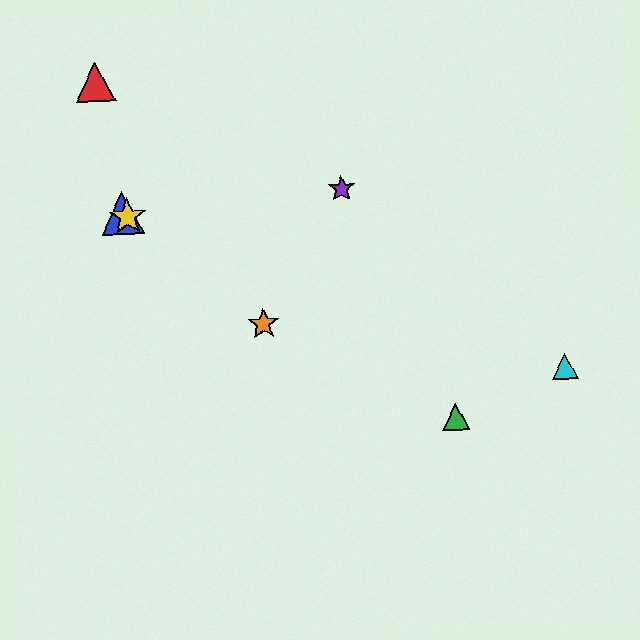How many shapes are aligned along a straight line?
3 shapes (the blue triangle, the yellow star, the orange star) are aligned along a straight line.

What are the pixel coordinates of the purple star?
The purple star is at (342, 189).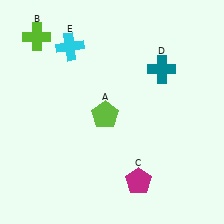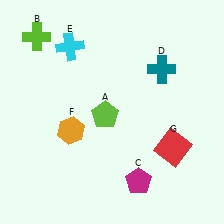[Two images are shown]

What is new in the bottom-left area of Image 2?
An orange hexagon (F) was added in the bottom-left area of Image 2.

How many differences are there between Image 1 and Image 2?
There are 2 differences between the two images.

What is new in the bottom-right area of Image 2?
A red square (G) was added in the bottom-right area of Image 2.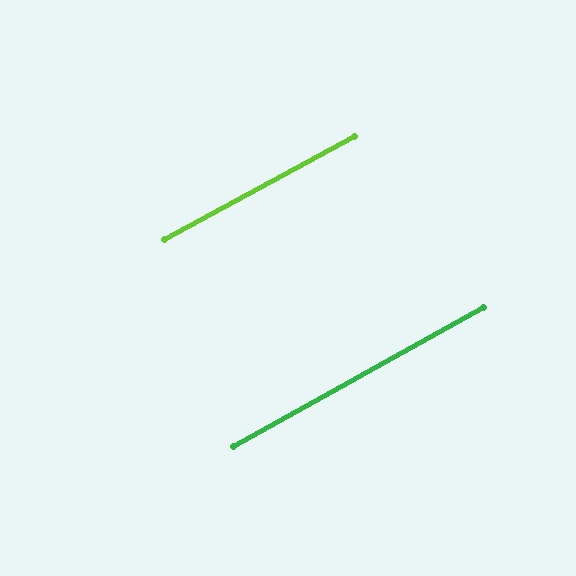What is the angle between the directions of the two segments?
Approximately 1 degree.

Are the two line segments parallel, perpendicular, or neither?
Parallel — their directions differ by only 1.0°.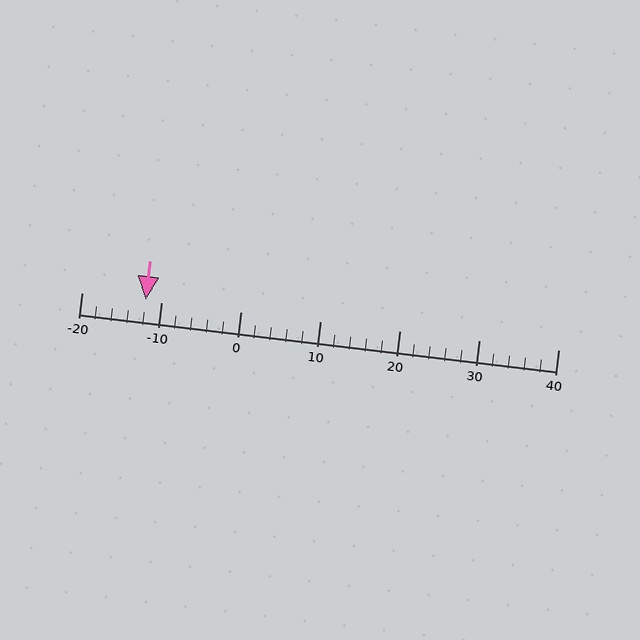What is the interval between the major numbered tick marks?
The major tick marks are spaced 10 units apart.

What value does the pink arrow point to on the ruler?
The pink arrow points to approximately -12.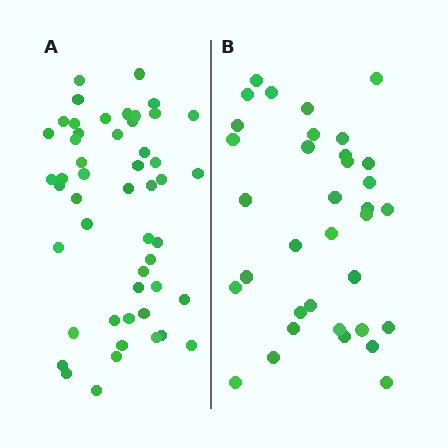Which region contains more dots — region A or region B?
Region A (the left region) has more dots.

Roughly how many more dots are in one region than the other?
Region A has approximately 15 more dots than region B.